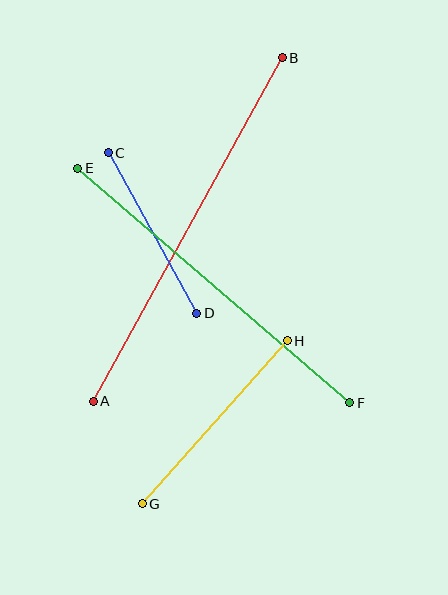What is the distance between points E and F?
The distance is approximately 359 pixels.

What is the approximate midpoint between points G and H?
The midpoint is at approximately (215, 422) pixels.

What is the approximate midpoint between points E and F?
The midpoint is at approximately (214, 285) pixels.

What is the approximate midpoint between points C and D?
The midpoint is at approximately (153, 233) pixels.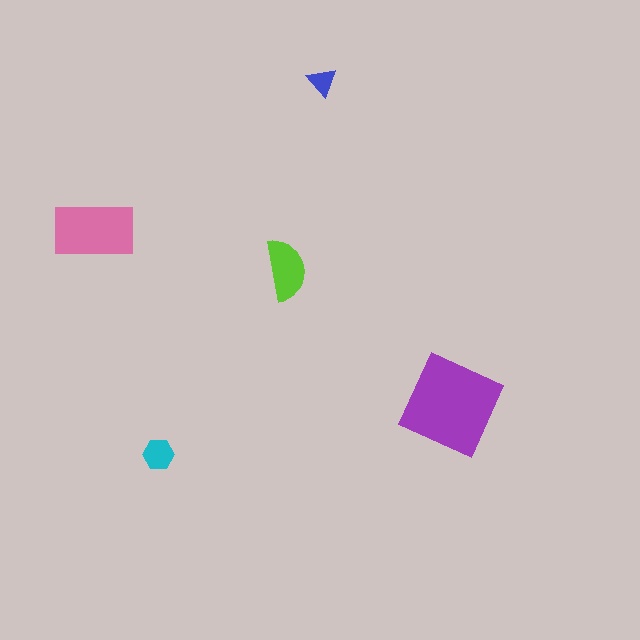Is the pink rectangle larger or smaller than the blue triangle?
Larger.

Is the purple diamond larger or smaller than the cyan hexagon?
Larger.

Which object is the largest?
The purple diamond.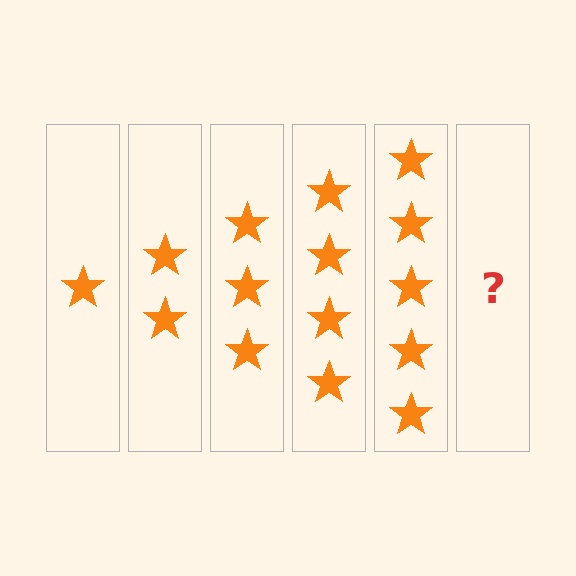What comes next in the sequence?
The next element should be 6 stars.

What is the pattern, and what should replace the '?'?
The pattern is that each step adds one more star. The '?' should be 6 stars.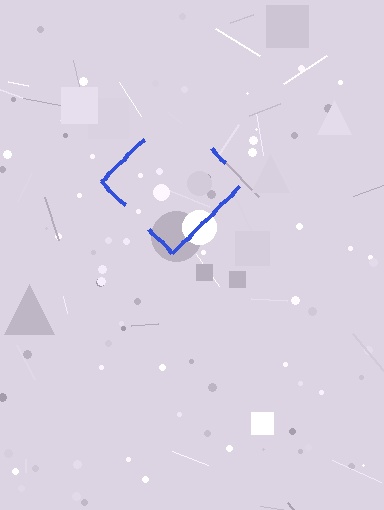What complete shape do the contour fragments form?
The contour fragments form a diamond.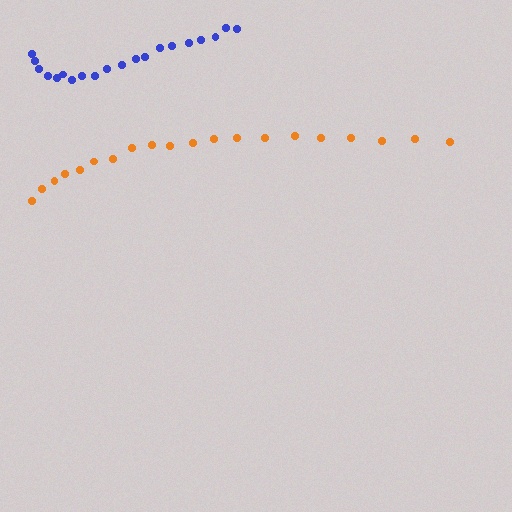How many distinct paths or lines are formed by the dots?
There are 2 distinct paths.